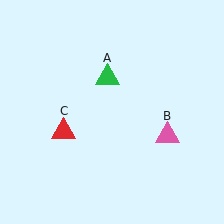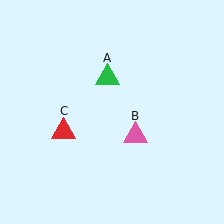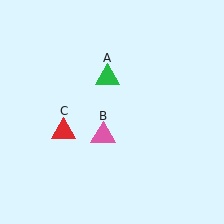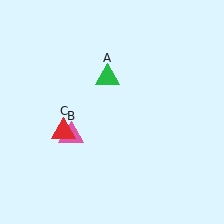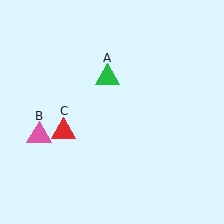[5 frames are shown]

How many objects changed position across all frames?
1 object changed position: pink triangle (object B).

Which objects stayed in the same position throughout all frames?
Green triangle (object A) and red triangle (object C) remained stationary.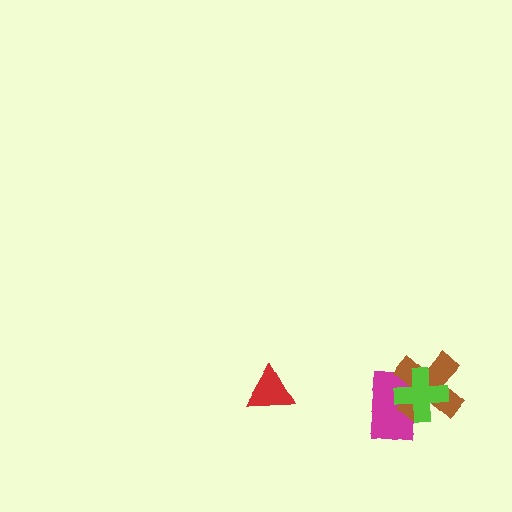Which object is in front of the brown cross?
The lime cross is in front of the brown cross.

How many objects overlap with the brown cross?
2 objects overlap with the brown cross.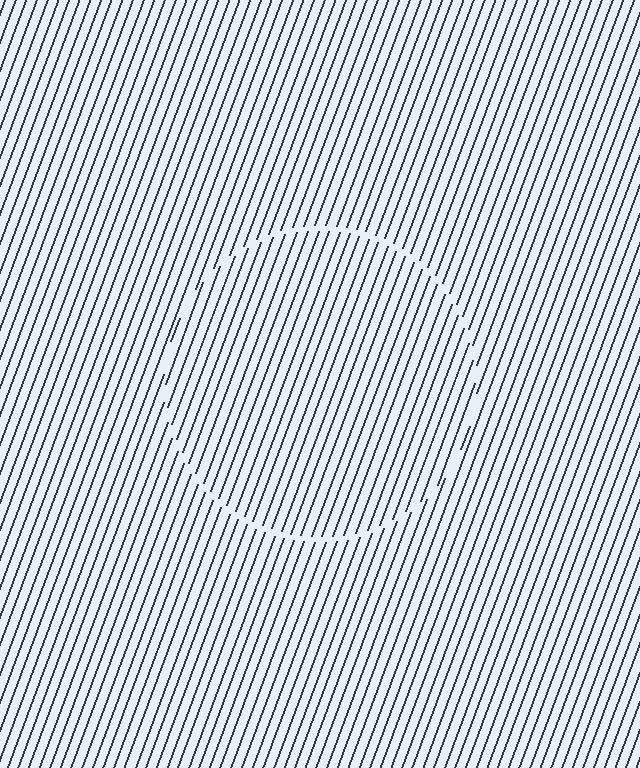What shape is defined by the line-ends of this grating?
An illusory circle. The interior of the shape contains the same grating, shifted by half a period — the contour is defined by the phase discontinuity where line-ends from the inner and outer gratings abut.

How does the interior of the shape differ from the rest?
The interior of the shape contains the same grating, shifted by half a period — the contour is defined by the phase discontinuity where line-ends from the inner and outer gratings abut.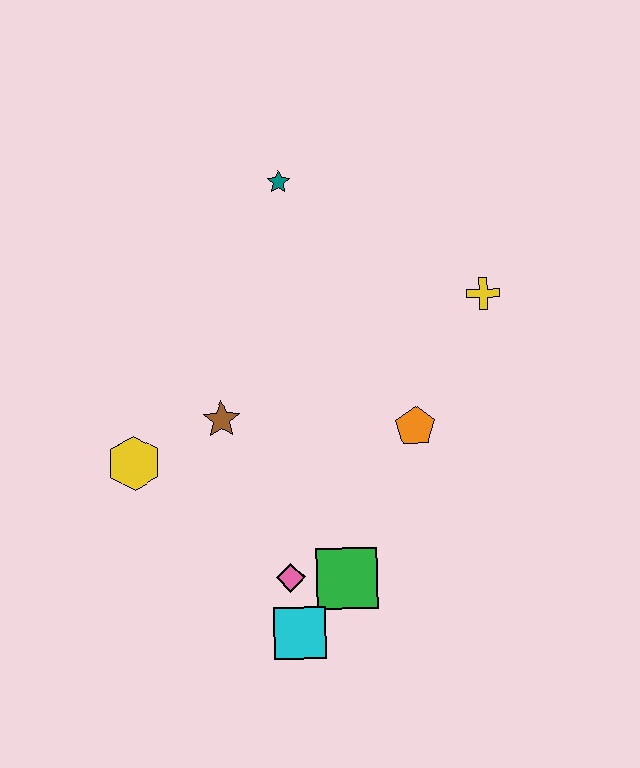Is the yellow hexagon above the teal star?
No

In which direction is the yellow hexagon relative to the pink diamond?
The yellow hexagon is to the left of the pink diamond.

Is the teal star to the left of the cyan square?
Yes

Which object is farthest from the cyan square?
The teal star is farthest from the cyan square.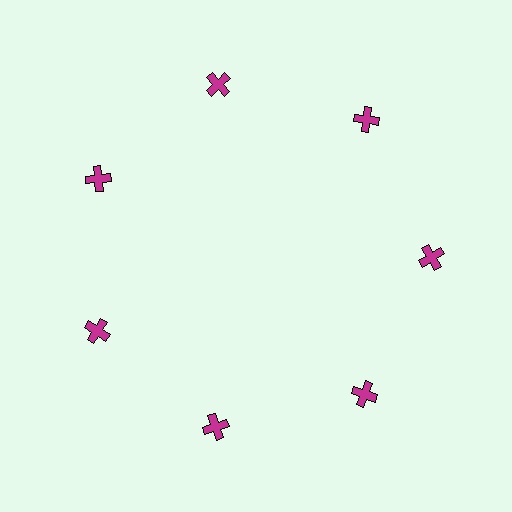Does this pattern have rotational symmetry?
Yes, this pattern has 7-fold rotational symmetry. It looks the same after rotating 51 degrees around the center.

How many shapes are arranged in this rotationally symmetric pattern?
There are 7 shapes, arranged in 7 groups of 1.